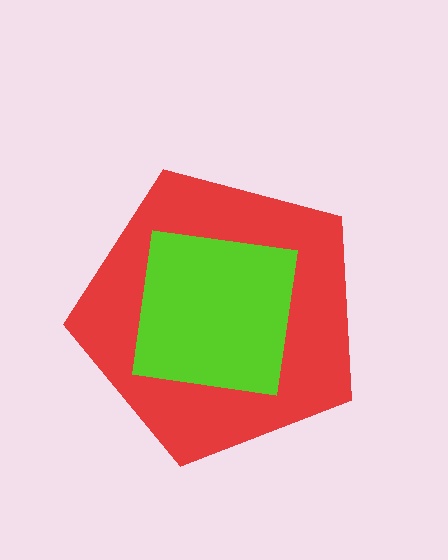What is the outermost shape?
The red pentagon.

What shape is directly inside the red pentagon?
The lime square.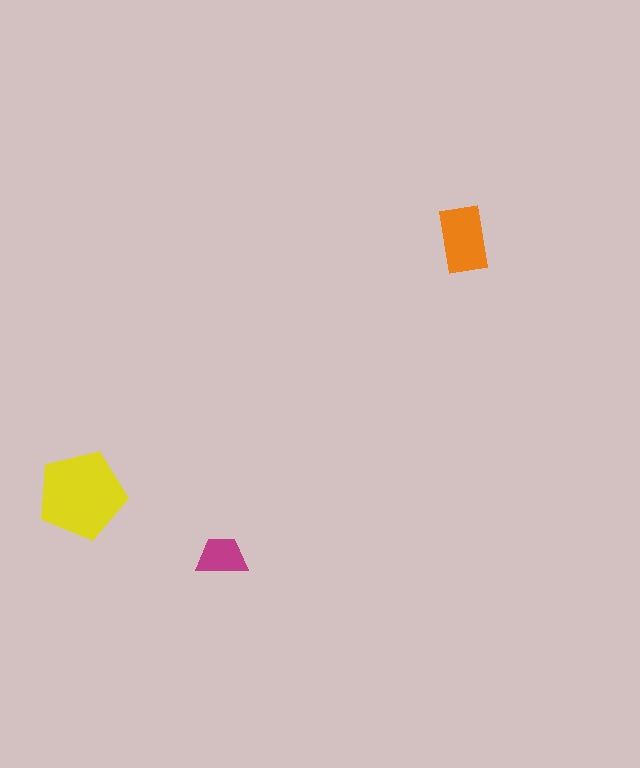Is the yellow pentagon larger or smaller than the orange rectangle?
Larger.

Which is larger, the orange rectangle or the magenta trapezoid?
The orange rectangle.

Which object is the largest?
The yellow pentagon.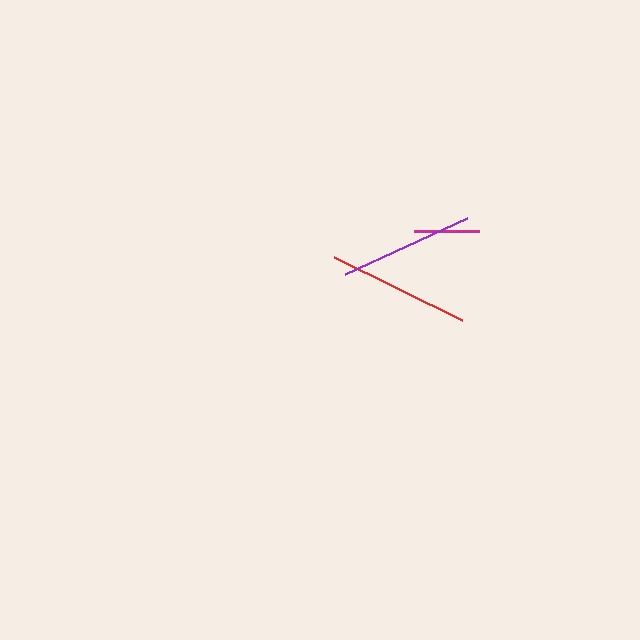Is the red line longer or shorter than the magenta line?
The red line is longer than the magenta line.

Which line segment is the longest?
The red line is the longest at approximately 143 pixels.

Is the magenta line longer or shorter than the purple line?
The purple line is longer than the magenta line.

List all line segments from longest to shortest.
From longest to shortest: red, purple, magenta.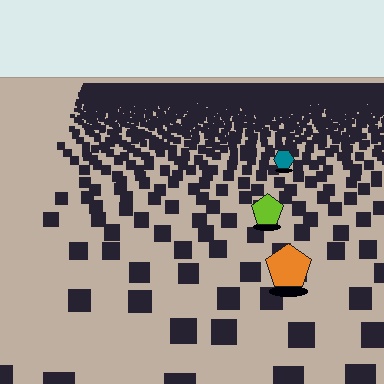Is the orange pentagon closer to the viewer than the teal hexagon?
Yes. The orange pentagon is closer — you can tell from the texture gradient: the ground texture is coarser near it.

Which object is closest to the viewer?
The orange pentagon is closest. The texture marks near it are larger and more spread out.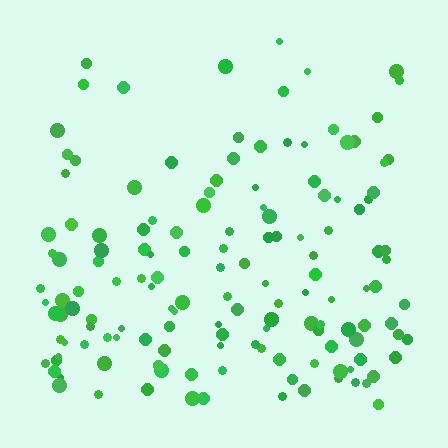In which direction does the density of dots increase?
From top to bottom, with the bottom side densest.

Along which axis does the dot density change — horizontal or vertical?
Vertical.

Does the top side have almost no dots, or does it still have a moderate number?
Still a moderate number, just noticeably fewer than the bottom.